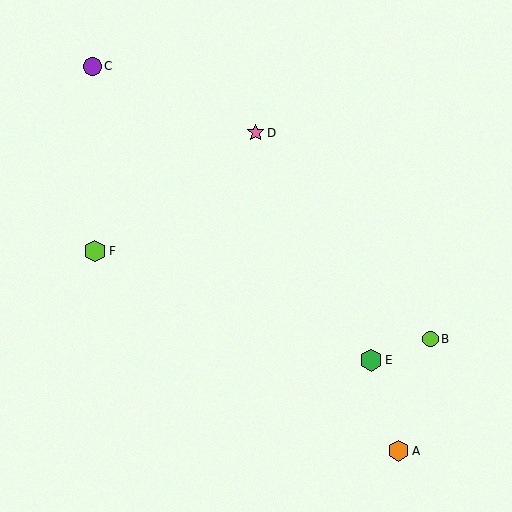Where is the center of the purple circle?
The center of the purple circle is at (92, 66).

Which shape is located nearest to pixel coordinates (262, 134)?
The pink star (labeled D) at (256, 133) is nearest to that location.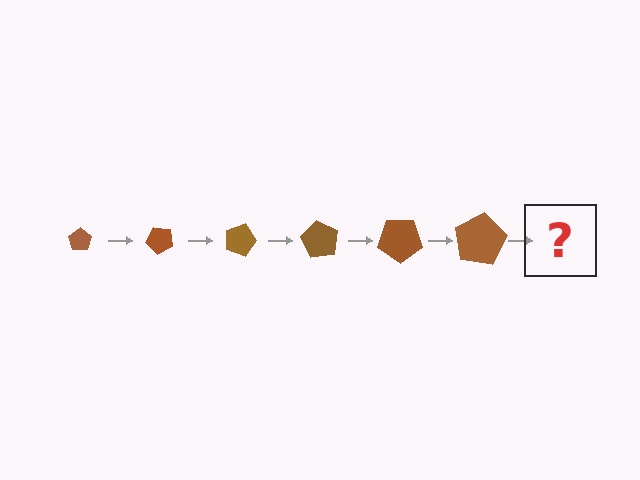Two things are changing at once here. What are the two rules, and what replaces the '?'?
The two rules are that the pentagon grows larger each step and it rotates 45 degrees each step. The '?' should be a pentagon, larger than the previous one and rotated 270 degrees from the start.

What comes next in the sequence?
The next element should be a pentagon, larger than the previous one and rotated 270 degrees from the start.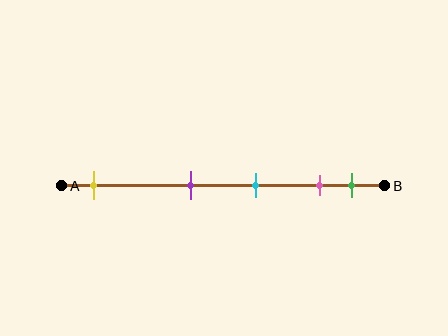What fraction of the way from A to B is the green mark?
The green mark is approximately 90% (0.9) of the way from A to B.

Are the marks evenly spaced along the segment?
No, the marks are not evenly spaced.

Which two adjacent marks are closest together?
The pink and green marks are the closest adjacent pair.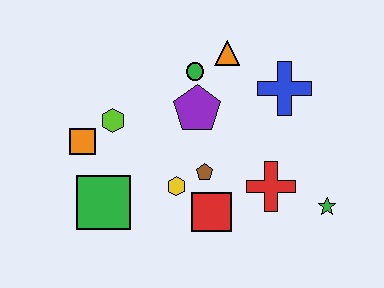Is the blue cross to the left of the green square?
No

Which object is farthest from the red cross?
The orange square is farthest from the red cross.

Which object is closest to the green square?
The orange square is closest to the green square.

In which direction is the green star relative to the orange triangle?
The green star is below the orange triangle.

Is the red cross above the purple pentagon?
No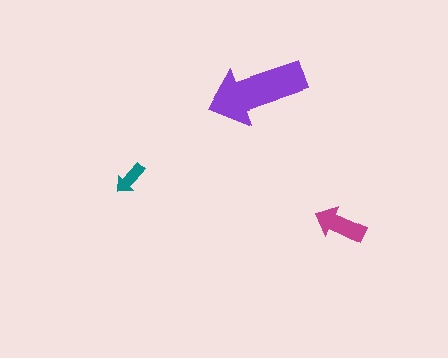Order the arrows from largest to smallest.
the purple one, the magenta one, the teal one.